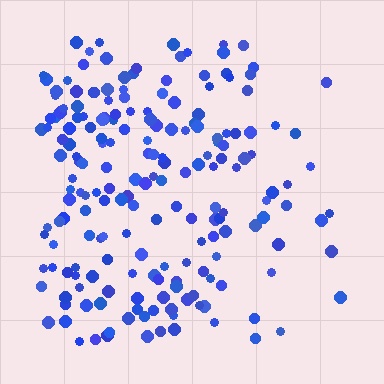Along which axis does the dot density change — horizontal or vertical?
Horizontal.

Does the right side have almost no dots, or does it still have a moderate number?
Still a moderate number, just noticeably fewer than the left.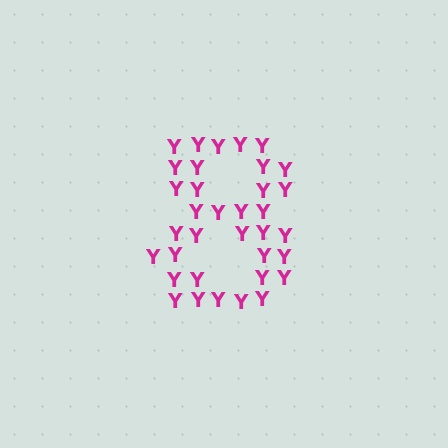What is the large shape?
The large shape is the digit 8.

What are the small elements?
The small elements are letter Y's.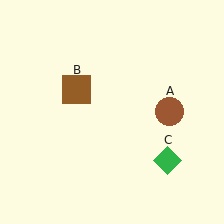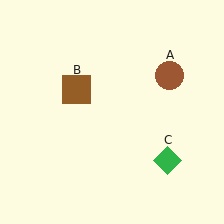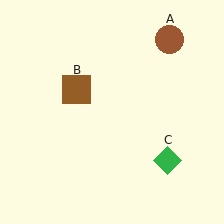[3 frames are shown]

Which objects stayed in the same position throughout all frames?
Brown square (object B) and green diamond (object C) remained stationary.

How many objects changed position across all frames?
1 object changed position: brown circle (object A).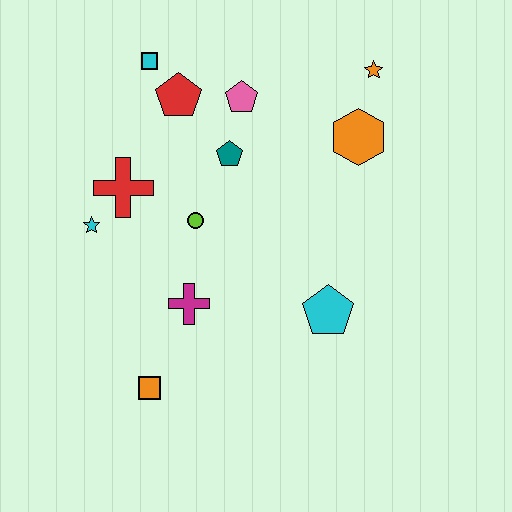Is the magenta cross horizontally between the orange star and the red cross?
Yes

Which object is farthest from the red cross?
The orange star is farthest from the red cross.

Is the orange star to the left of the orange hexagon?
No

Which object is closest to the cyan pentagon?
The magenta cross is closest to the cyan pentagon.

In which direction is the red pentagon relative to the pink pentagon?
The red pentagon is to the left of the pink pentagon.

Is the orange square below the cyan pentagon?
Yes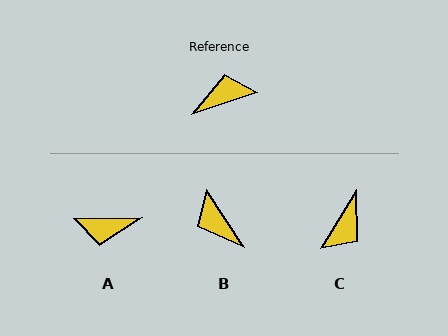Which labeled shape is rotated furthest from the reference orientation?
A, about 163 degrees away.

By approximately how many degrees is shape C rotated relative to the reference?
Approximately 140 degrees clockwise.